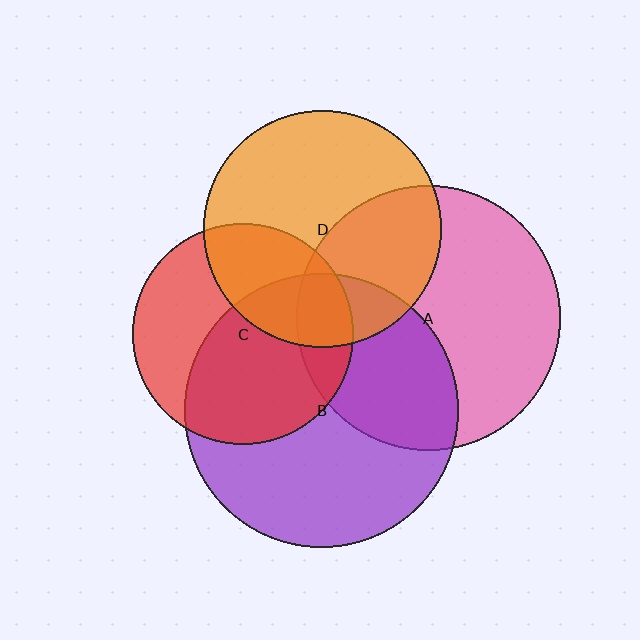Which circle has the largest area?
Circle B (purple).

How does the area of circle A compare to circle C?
Approximately 1.4 times.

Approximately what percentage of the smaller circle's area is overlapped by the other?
Approximately 15%.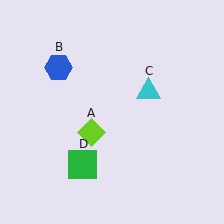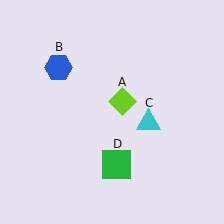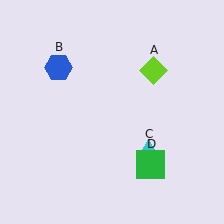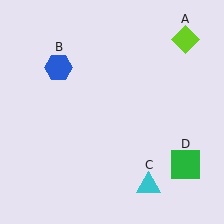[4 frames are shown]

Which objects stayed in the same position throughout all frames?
Blue hexagon (object B) remained stationary.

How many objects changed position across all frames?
3 objects changed position: lime diamond (object A), cyan triangle (object C), green square (object D).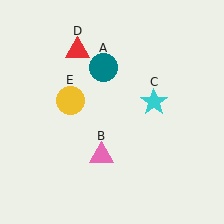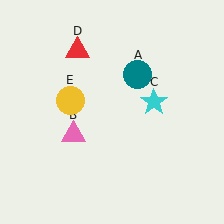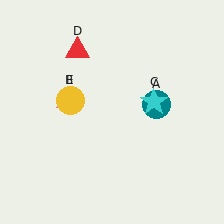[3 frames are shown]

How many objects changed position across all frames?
2 objects changed position: teal circle (object A), pink triangle (object B).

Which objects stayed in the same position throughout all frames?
Cyan star (object C) and red triangle (object D) and yellow circle (object E) remained stationary.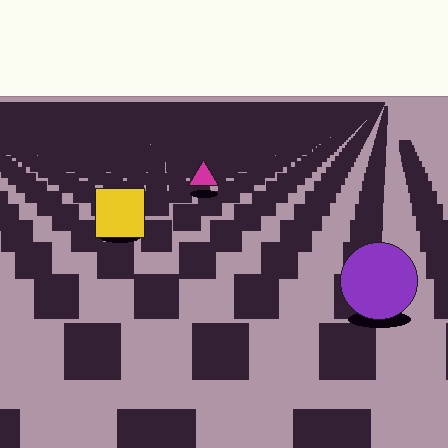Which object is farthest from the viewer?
The magenta triangle is farthest from the viewer. It appears smaller and the ground texture around it is denser.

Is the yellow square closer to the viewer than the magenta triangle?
Yes. The yellow square is closer — you can tell from the texture gradient: the ground texture is coarser near it.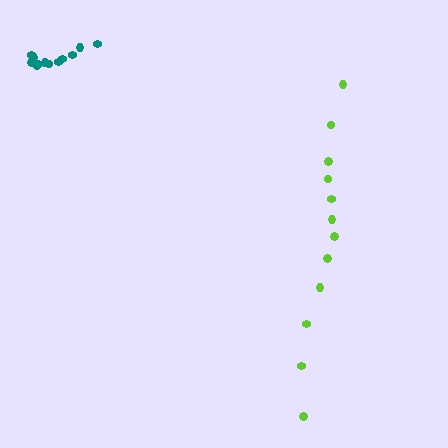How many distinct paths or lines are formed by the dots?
There are 2 distinct paths.